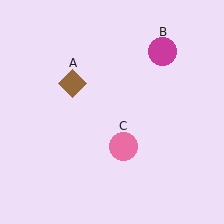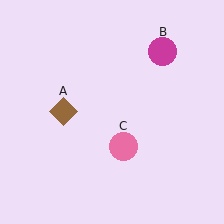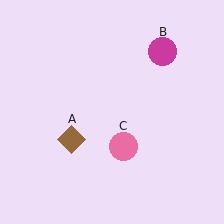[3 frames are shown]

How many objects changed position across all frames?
1 object changed position: brown diamond (object A).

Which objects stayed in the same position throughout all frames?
Magenta circle (object B) and pink circle (object C) remained stationary.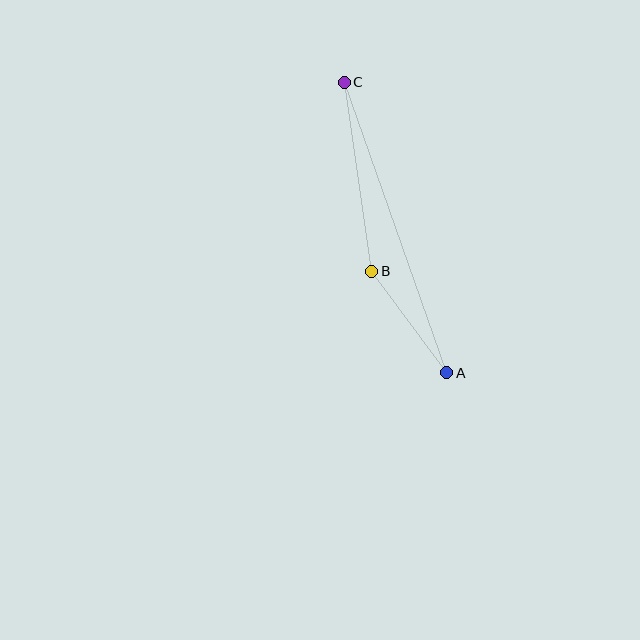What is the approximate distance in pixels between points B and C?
The distance between B and C is approximately 191 pixels.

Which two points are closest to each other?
Points A and B are closest to each other.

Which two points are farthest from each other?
Points A and C are farthest from each other.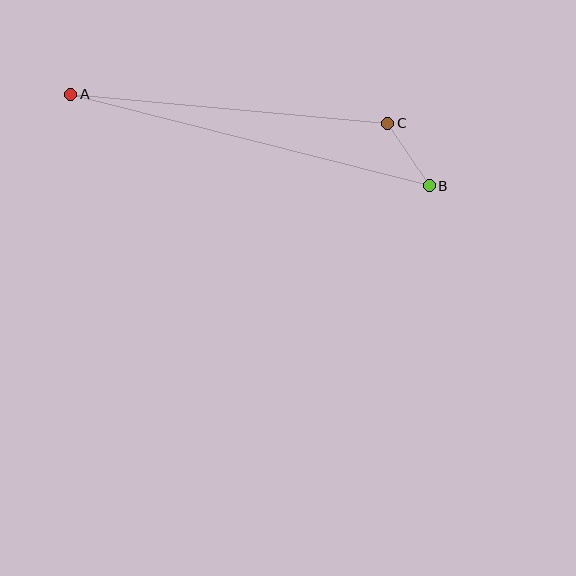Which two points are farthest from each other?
Points A and B are farthest from each other.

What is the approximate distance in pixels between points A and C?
The distance between A and C is approximately 318 pixels.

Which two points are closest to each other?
Points B and C are closest to each other.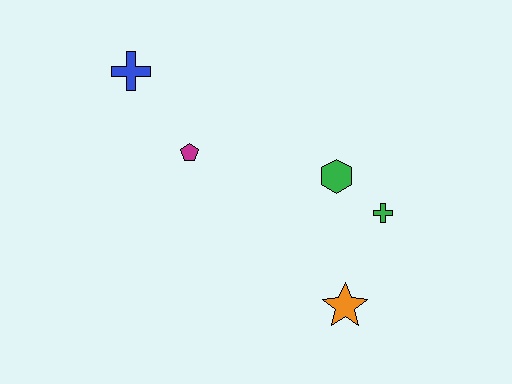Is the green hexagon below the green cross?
No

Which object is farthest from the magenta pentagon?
The orange star is farthest from the magenta pentagon.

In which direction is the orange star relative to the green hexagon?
The orange star is below the green hexagon.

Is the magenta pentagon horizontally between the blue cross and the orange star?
Yes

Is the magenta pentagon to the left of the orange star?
Yes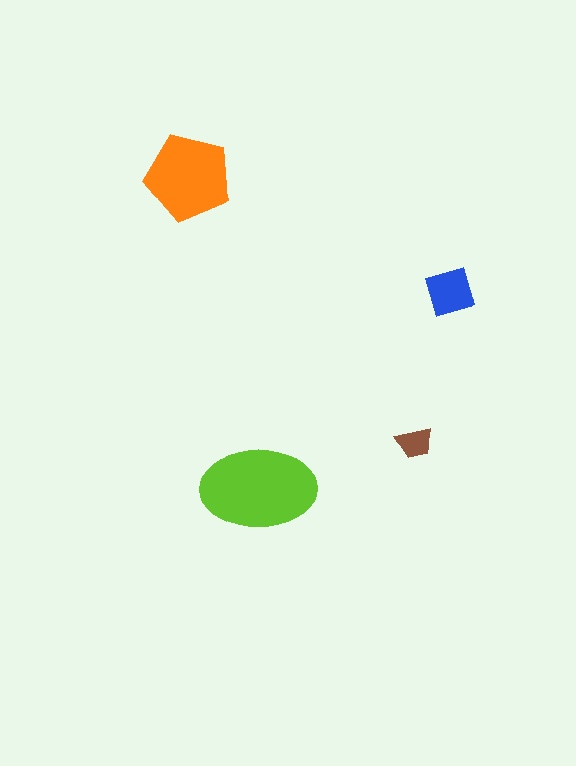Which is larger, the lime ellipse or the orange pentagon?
The lime ellipse.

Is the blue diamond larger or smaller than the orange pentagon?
Smaller.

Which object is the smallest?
The brown trapezoid.